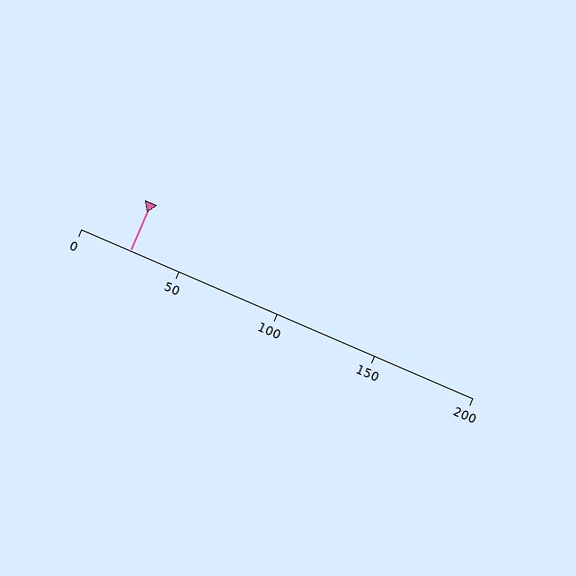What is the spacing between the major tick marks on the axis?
The major ticks are spaced 50 apart.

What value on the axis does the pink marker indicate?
The marker indicates approximately 25.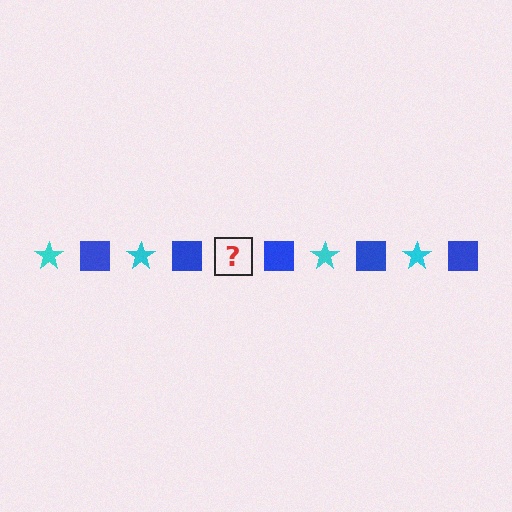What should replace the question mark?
The question mark should be replaced with a cyan star.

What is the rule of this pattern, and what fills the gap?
The rule is that the pattern alternates between cyan star and blue square. The gap should be filled with a cyan star.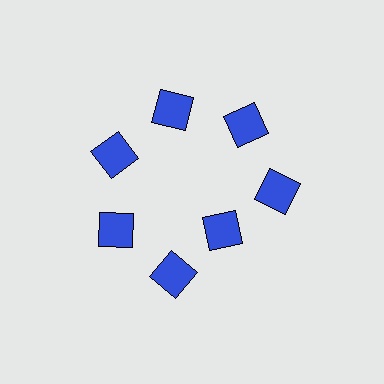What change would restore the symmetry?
The symmetry would be restored by moving it outward, back onto the ring so that all 7 diamonds sit at equal angles and equal distance from the center.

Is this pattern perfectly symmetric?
No. The 7 blue diamonds are arranged in a ring, but one element near the 5 o'clock position is pulled inward toward the center, breaking the 7-fold rotational symmetry.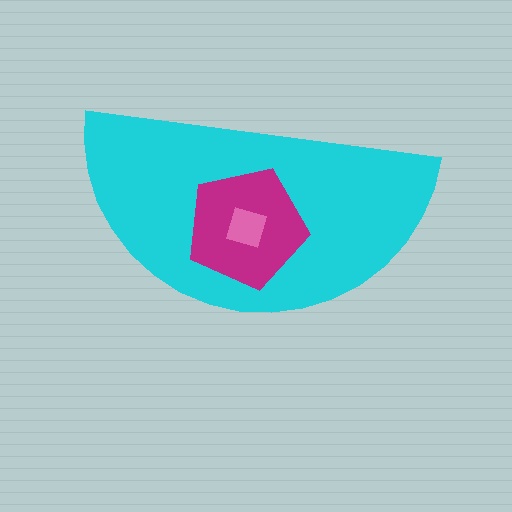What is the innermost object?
The pink square.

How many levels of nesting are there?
3.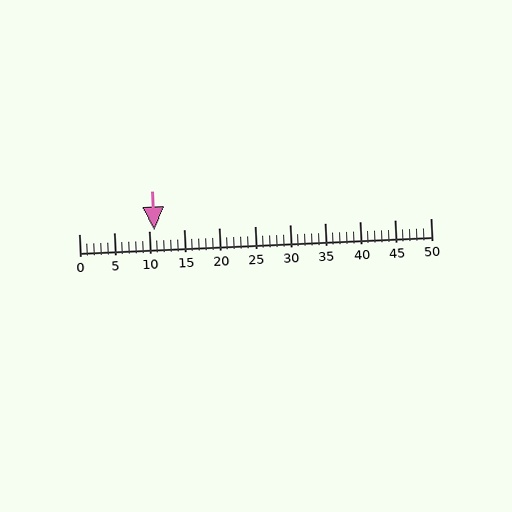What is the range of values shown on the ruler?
The ruler shows values from 0 to 50.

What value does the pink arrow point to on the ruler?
The pink arrow points to approximately 11.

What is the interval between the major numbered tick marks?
The major tick marks are spaced 5 units apart.